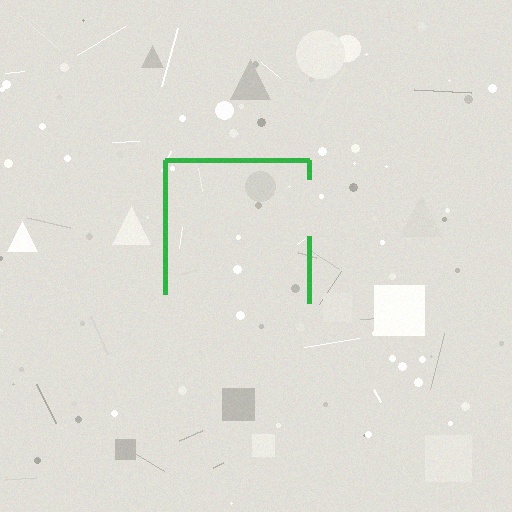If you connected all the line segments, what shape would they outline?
They would outline a square.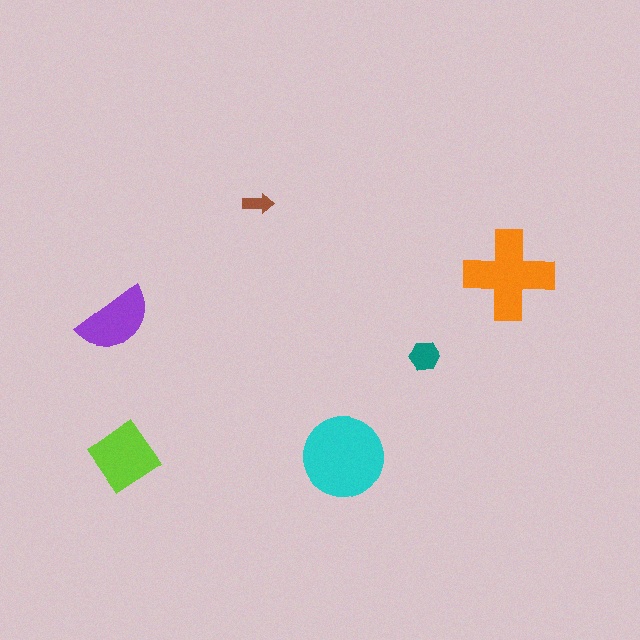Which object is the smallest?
The brown arrow.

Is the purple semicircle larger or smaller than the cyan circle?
Smaller.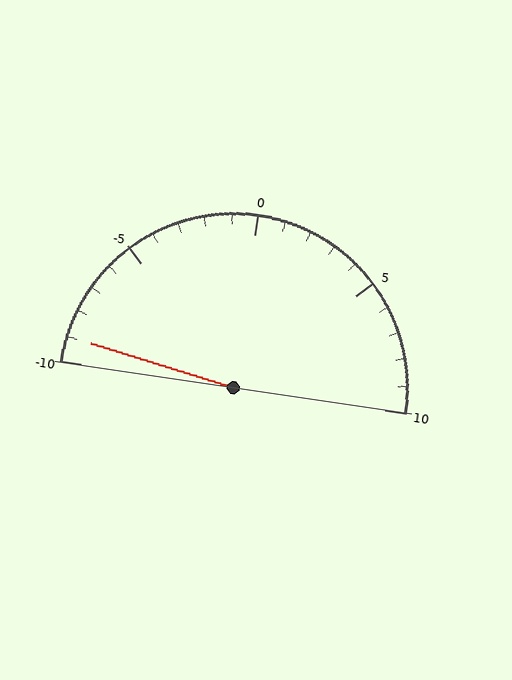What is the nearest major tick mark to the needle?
The nearest major tick mark is -10.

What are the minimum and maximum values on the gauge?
The gauge ranges from -10 to 10.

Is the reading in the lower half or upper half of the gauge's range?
The reading is in the lower half of the range (-10 to 10).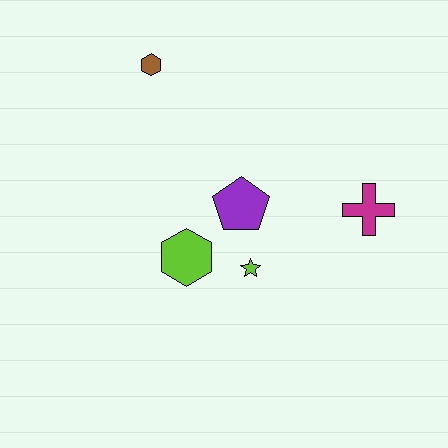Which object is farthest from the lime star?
The brown hexagon is farthest from the lime star.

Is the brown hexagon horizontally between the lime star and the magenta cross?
No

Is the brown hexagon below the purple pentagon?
No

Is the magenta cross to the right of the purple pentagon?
Yes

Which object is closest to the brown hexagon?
The purple pentagon is closest to the brown hexagon.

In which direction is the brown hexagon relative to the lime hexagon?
The brown hexagon is above the lime hexagon.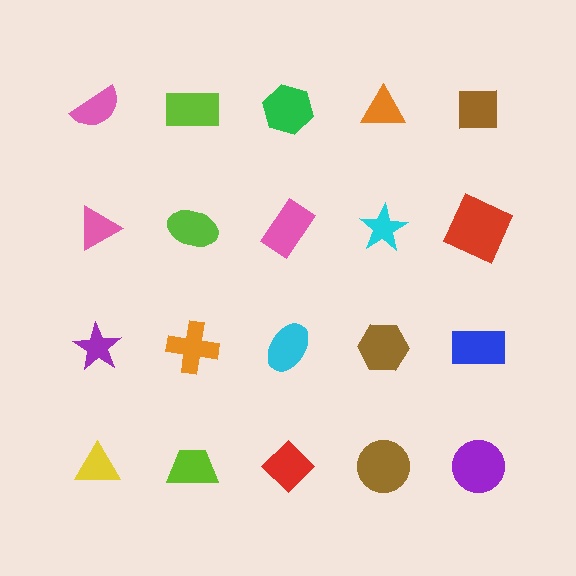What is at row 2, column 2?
A lime ellipse.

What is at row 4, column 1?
A yellow triangle.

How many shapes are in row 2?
5 shapes.